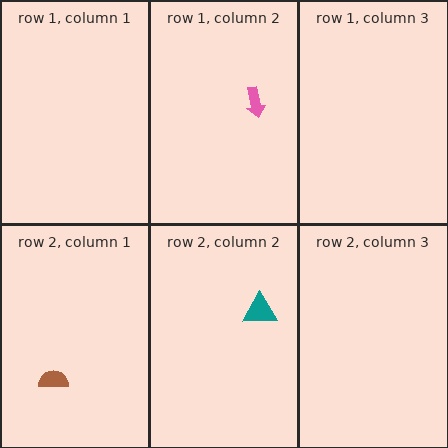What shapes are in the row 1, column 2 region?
The pink arrow.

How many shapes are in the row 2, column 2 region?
1.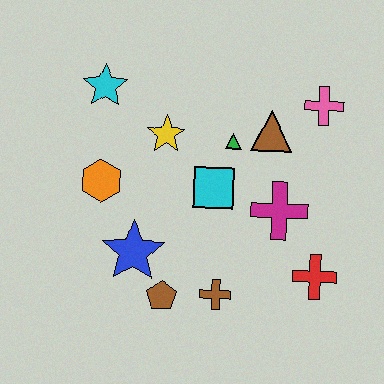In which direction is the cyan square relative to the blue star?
The cyan square is to the right of the blue star.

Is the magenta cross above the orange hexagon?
No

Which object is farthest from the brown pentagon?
The pink cross is farthest from the brown pentagon.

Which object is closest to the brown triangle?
The green triangle is closest to the brown triangle.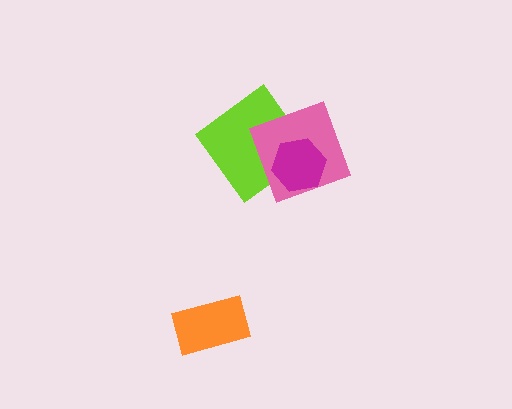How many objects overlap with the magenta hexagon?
2 objects overlap with the magenta hexagon.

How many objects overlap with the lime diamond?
2 objects overlap with the lime diamond.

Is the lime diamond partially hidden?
Yes, it is partially covered by another shape.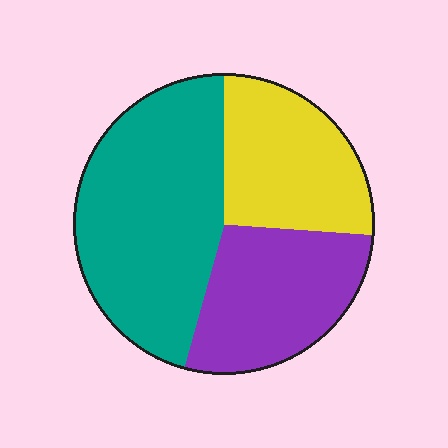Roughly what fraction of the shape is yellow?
Yellow takes up about one quarter (1/4) of the shape.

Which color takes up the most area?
Teal, at roughly 45%.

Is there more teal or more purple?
Teal.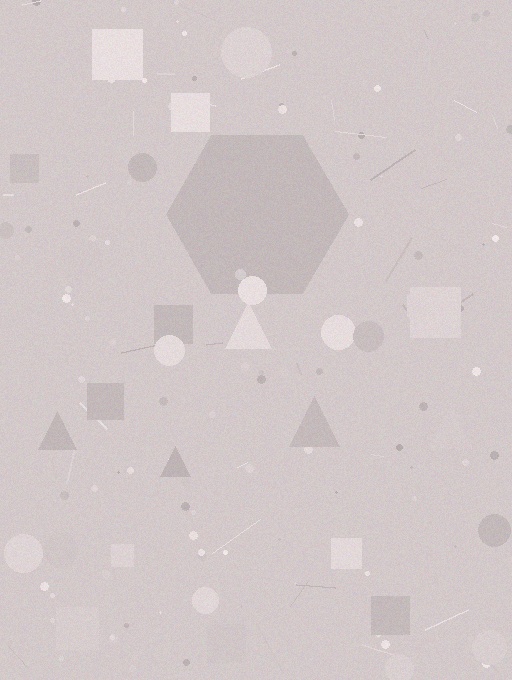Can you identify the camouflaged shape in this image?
The camouflaged shape is a hexagon.